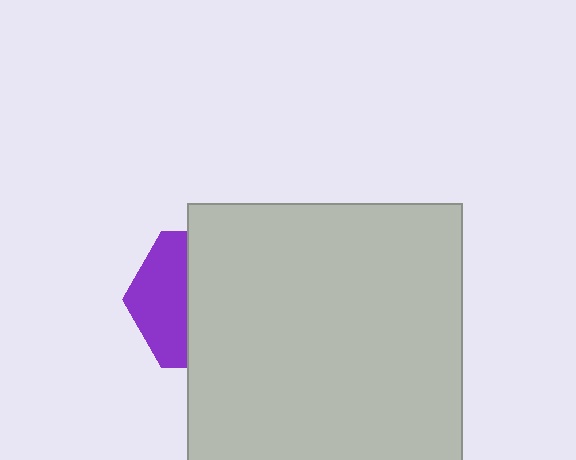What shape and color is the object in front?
The object in front is a light gray square.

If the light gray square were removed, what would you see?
You would see the complete purple hexagon.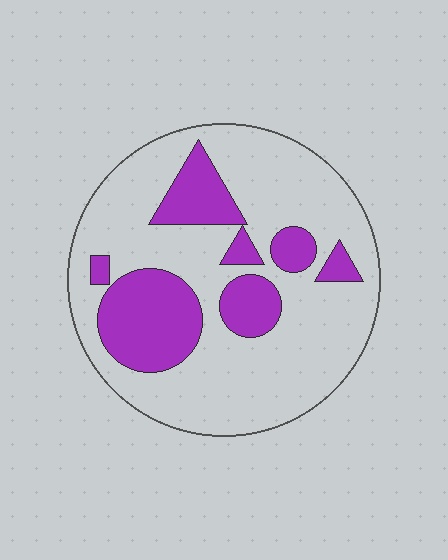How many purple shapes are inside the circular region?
7.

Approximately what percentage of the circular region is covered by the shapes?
Approximately 25%.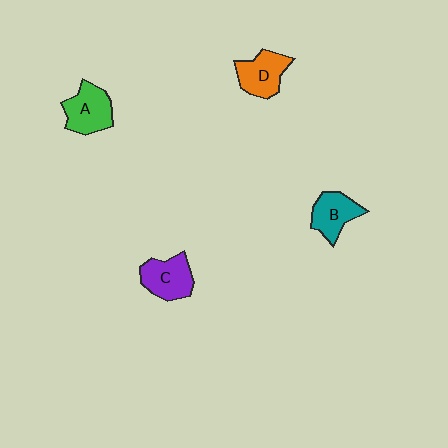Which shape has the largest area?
Shape A (green).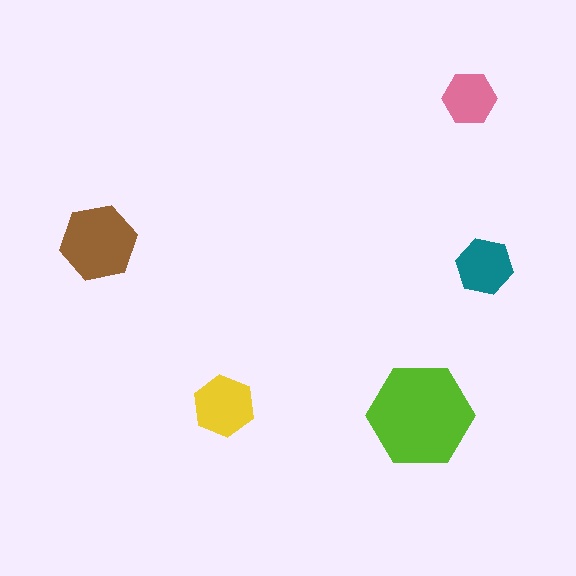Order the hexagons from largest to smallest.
the lime one, the brown one, the yellow one, the teal one, the pink one.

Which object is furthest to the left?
The brown hexagon is leftmost.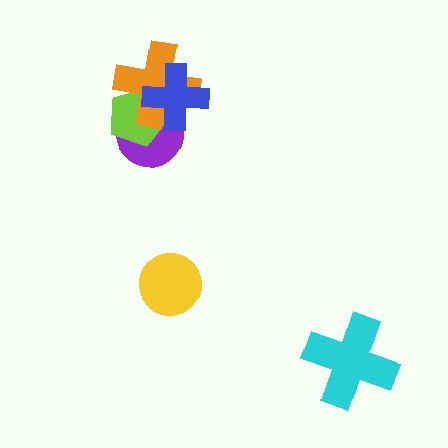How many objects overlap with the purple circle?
3 objects overlap with the purple circle.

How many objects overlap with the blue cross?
3 objects overlap with the blue cross.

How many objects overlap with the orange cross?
3 objects overlap with the orange cross.